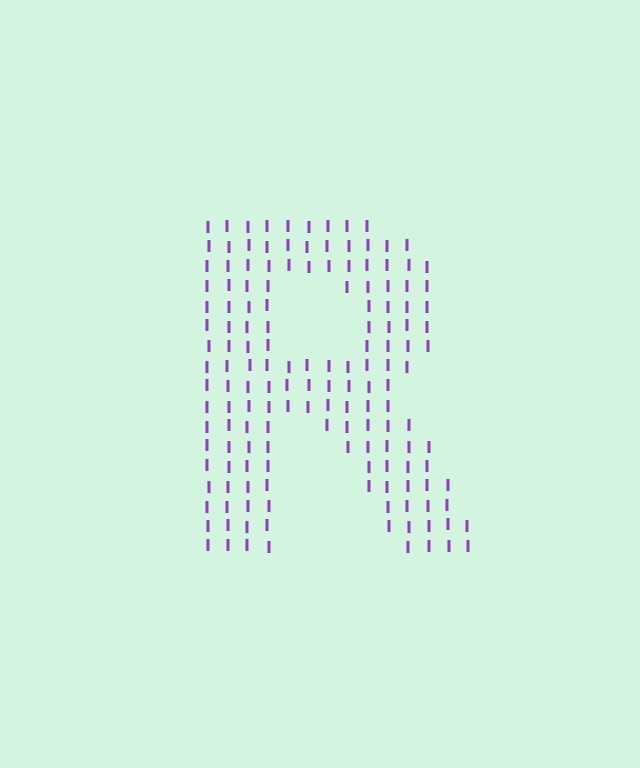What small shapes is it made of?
It is made of small letter I's.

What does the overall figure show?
The overall figure shows the letter R.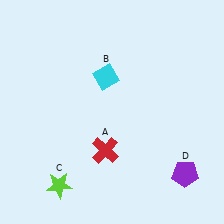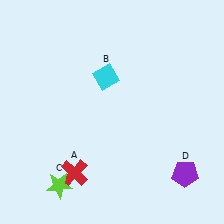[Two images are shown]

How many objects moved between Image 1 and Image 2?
1 object moved between the two images.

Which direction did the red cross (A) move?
The red cross (A) moved left.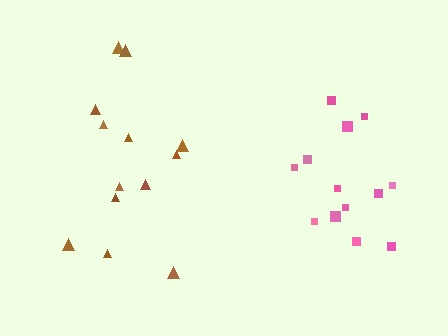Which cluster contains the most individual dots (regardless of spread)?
Brown (13).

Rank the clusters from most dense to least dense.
pink, brown.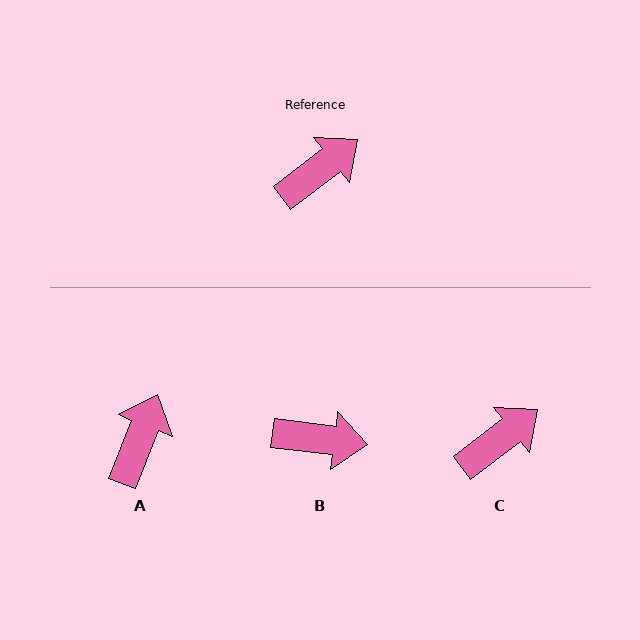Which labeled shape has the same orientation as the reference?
C.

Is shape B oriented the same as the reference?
No, it is off by about 45 degrees.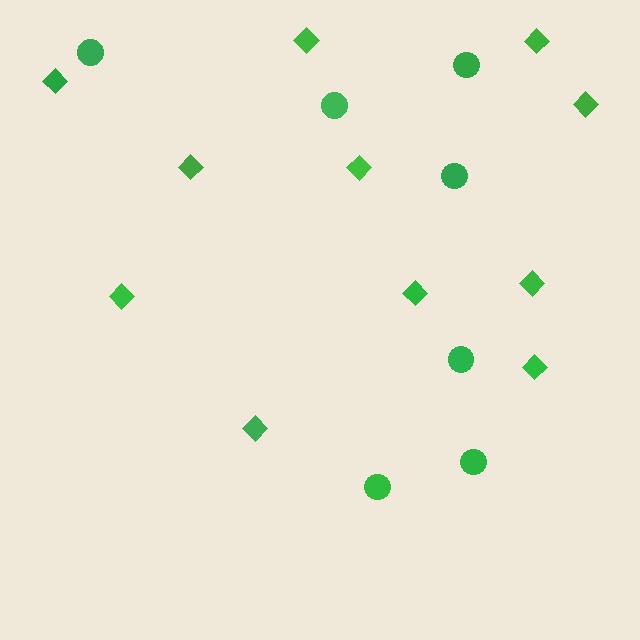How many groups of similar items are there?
There are 2 groups: one group of diamonds (11) and one group of circles (7).